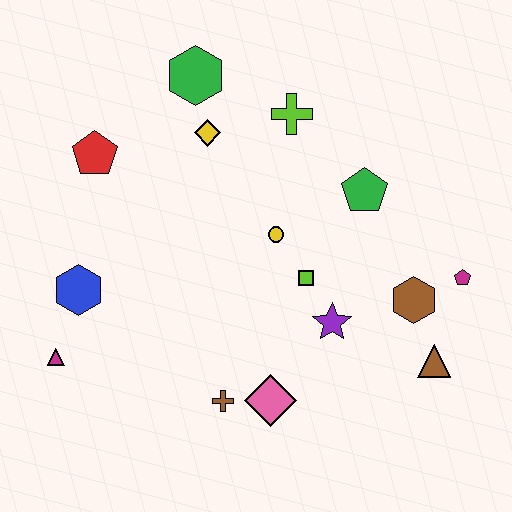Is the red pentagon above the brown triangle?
Yes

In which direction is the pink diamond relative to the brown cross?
The pink diamond is to the right of the brown cross.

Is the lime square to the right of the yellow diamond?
Yes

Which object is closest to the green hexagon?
The yellow diamond is closest to the green hexagon.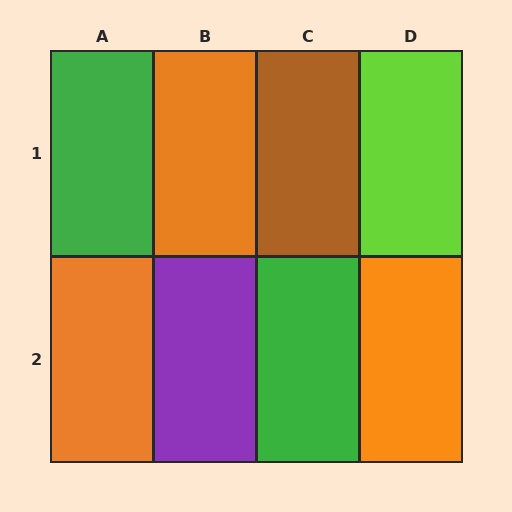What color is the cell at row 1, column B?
Orange.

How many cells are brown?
1 cell is brown.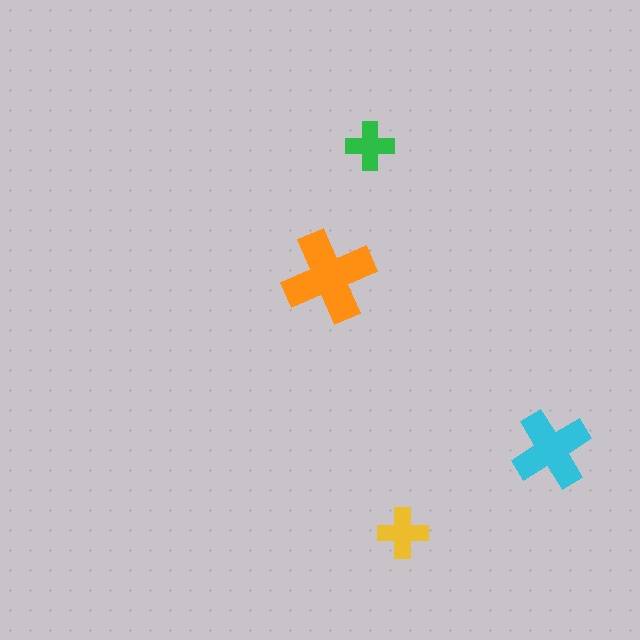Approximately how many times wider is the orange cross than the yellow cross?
About 2 times wider.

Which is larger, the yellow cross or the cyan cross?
The cyan one.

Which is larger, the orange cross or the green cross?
The orange one.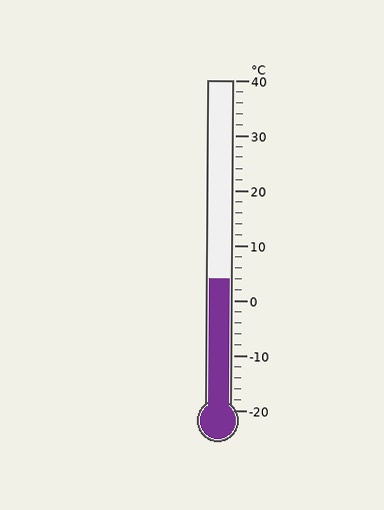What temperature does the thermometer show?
The thermometer shows approximately 4°C.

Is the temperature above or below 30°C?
The temperature is below 30°C.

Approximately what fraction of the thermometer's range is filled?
The thermometer is filled to approximately 40% of its range.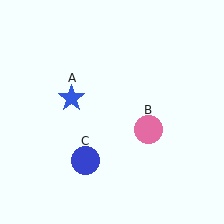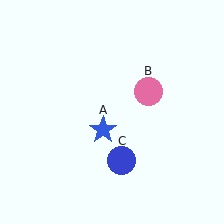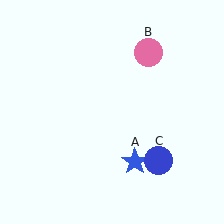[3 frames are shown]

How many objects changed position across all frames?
3 objects changed position: blue star (object A), pink circle (object B), blue circle (object C).